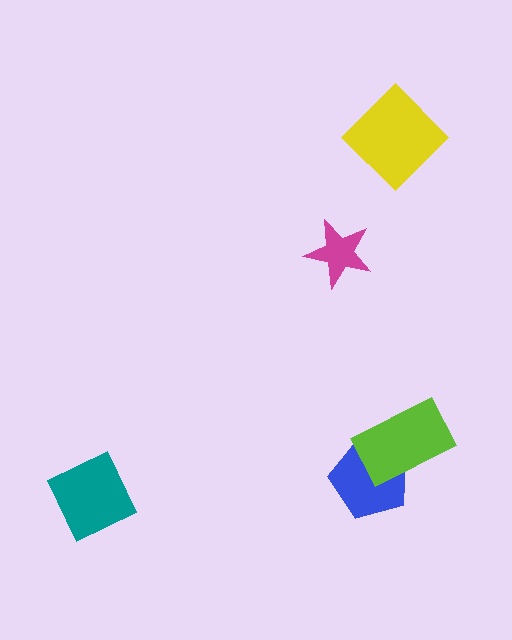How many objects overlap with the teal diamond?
0 objects overlap with the teal diamond.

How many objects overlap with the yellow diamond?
0 objects overlap with the yellow diamond.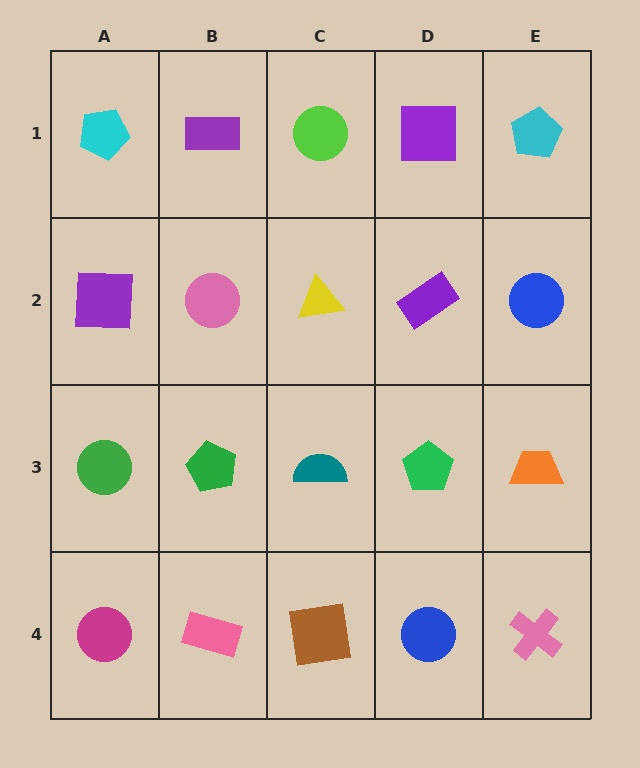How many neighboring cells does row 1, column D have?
3.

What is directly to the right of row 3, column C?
A green pentagon.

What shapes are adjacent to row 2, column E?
A cyan pentagon (row 1, column E), an orange trapezoid (row 3, column E), a purple rectangle (row 2, column D).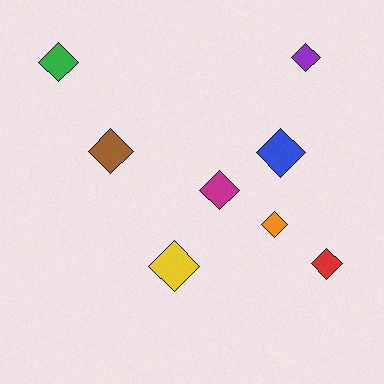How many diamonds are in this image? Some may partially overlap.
There are 8 diamonds.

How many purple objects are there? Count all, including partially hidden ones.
There is 1 purple object.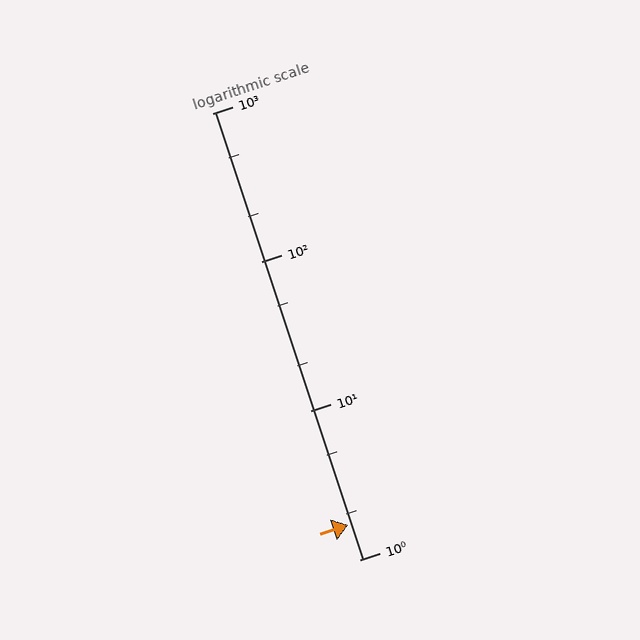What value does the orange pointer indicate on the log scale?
The pointer indicates approximately 1.7.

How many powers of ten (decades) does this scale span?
The scale spans 3 decades, from 1 to 1000.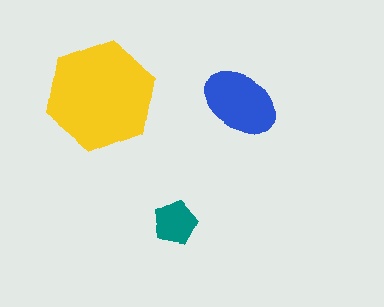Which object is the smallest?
The teal pentagon.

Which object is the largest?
The yellow hexagon.